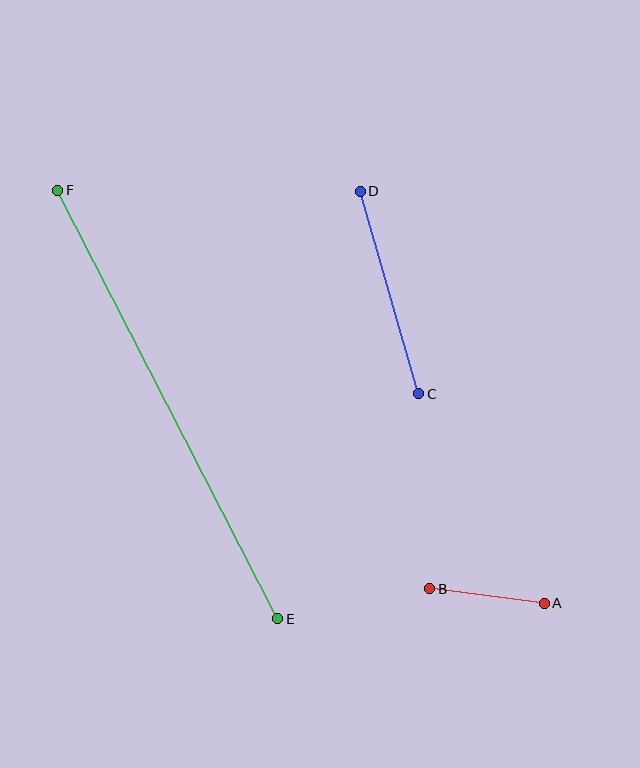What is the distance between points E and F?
The distance is approximately 482 pixels.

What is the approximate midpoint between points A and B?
The midpoint is at approximately (487, 596) pixels.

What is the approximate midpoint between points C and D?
The midpoint is at approximately (390, 293) pixels.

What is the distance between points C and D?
The distance is approximately 211 pixels.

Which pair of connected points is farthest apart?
Points E and F are farthest apart.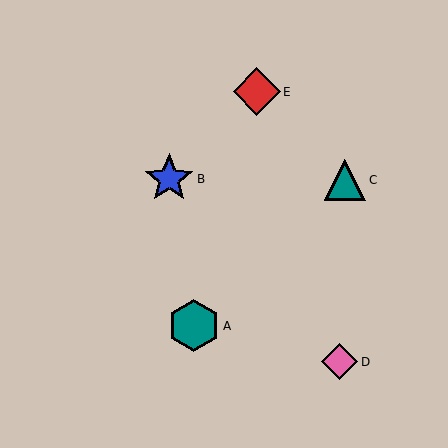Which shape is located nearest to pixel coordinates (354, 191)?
The teal triangle (labeled C) at (345, 180) is nearest to that location.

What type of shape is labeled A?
Shape A is a teal hexagon.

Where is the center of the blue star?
The center of the blue star is at (169, 179).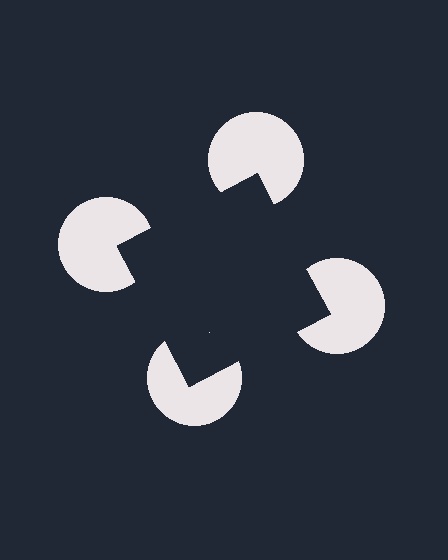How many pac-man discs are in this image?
There are 4 — one at each vertex of the illusory square.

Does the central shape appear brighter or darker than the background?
It typically appears slightly darker than the background, even though no actual brightness change is drawn.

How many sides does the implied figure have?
4 sides.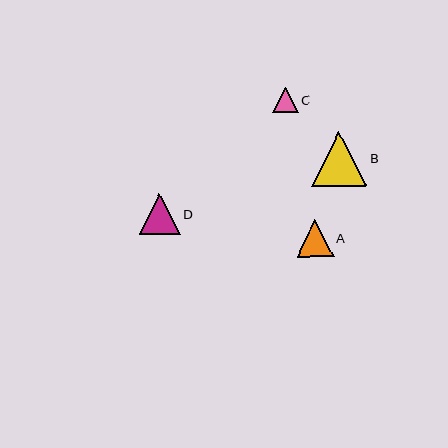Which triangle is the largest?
Triangle B is the largest with a size of approximately 55 pixels.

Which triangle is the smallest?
Triangle C is the smallest with a size of approximately 26 pixels.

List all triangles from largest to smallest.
From largest to smallest: B, D, A, C.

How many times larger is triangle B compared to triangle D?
Triangle B is approximately 1.3 times the size of triangle D.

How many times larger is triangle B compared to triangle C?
Triangle B is approximately 2.1 times the size of triangle C.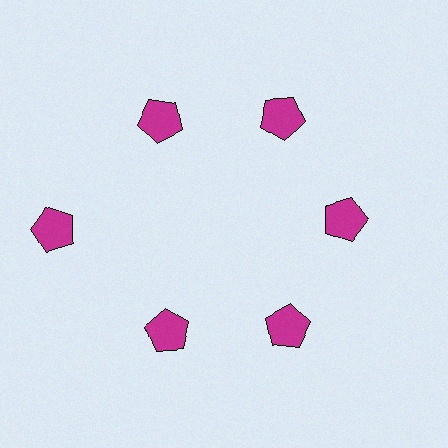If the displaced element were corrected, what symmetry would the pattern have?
It would have 6-fold rotational symmetry — the pattern would map onto itself every 60 degrees.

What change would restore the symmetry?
The symmetry would be restored by moving it inward, back onto the ring so that all 6 pentagons sit at equal angles and equal distance from the center.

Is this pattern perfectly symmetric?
No. The 6 magenta pentagons are arranged in a ring, but one element near the 9 o'clock position is pushed outward from the center, breaking the 6-fold rotational symmetry.